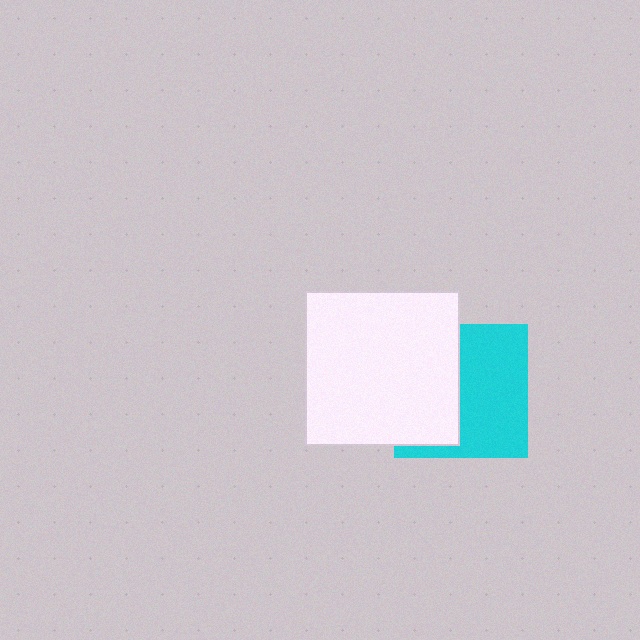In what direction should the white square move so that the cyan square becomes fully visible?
The white square should move left. That is the shortest direction to clear the overlap and leave the cyan square fully visible.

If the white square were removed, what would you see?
You would see the complete cyan square.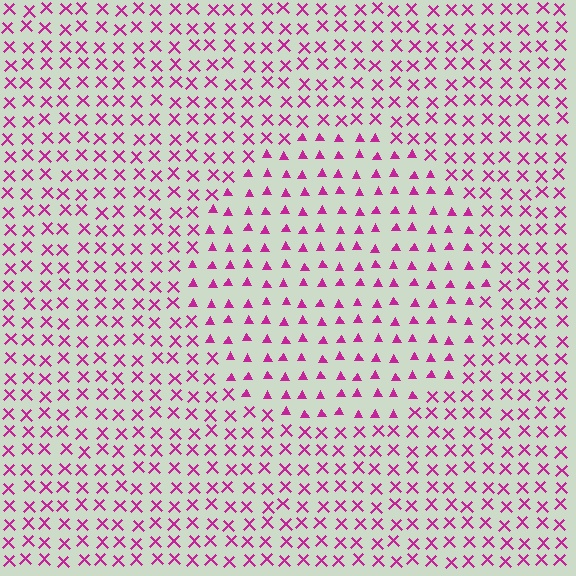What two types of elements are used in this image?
The image uses triangles inside the circle region and X marks outside it.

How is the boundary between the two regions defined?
The boundary is defined by a change in element shape: triangles inside vs. X marks outside. All elements share the same color and spacing.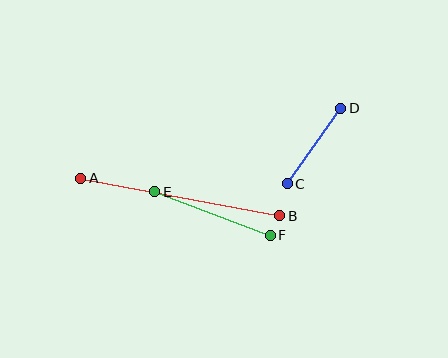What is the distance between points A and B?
The distance is approximately 202 pixels.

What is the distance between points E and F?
The distance is approximately 123 pixels.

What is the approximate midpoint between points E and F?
The midpoint is at approximately (212, 214) pixels.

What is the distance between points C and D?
The distance is approximately 93 pixels.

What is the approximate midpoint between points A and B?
The midpoint is at approximately (180, 197) pixels.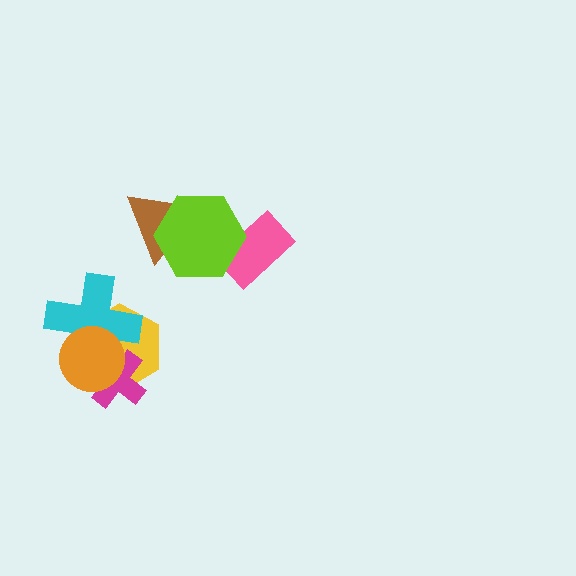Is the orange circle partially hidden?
No, no other shape covers it.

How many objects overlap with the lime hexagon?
2 objects overlap with the lime hexagon.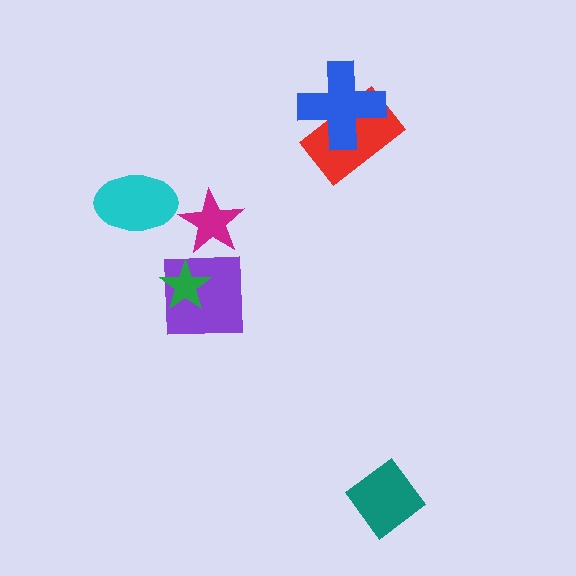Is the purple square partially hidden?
Yes, it is partially covered by another shape.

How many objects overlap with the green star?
1 object overlaps with the green star.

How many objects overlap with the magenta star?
0 objects overlap with the magenta star.